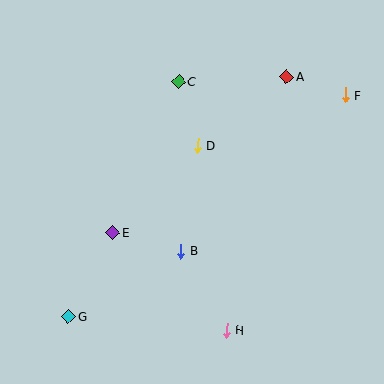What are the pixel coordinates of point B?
Point B is at (181, 251).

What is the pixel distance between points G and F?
The distance between G and F is 354 pixels.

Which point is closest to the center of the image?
Point D at (197, 145) is closest to the center.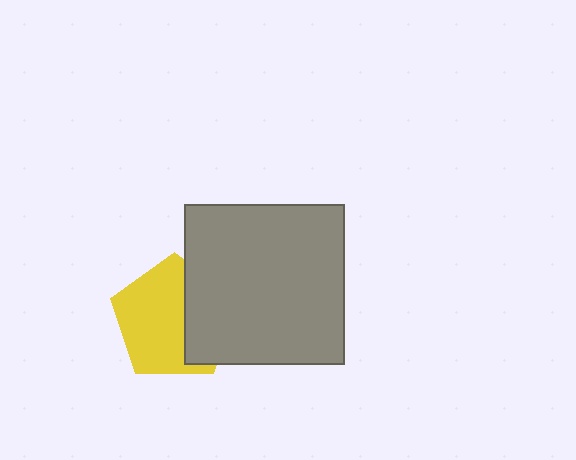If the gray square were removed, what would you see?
You would see the complete yellow pentagon.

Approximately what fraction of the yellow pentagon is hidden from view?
Roughly 38% of the yellow pentagon is hidden behind the gray square.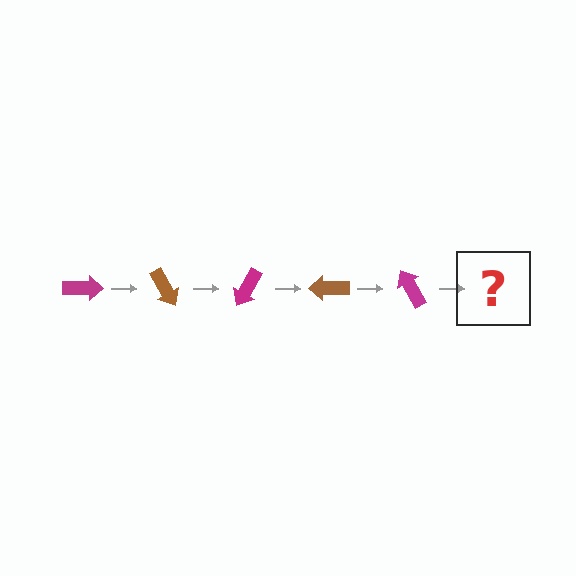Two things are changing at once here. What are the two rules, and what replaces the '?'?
The two rules are that it rotates 60 degrees each step and the color cycles through magenta and brown. The '?' should be a brown arrow, rotated 300 degrees from the start.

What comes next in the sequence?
The next element should be a brown arrow, rotated 300 degrees from the start.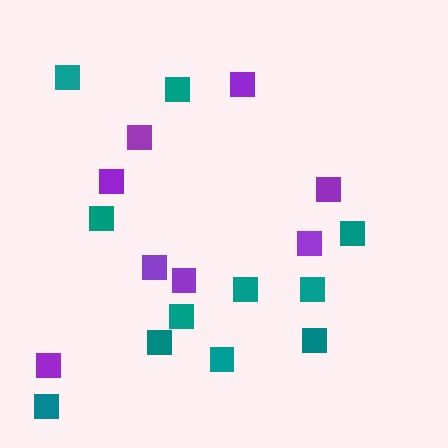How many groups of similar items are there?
There are 2 groups: one group of teal squares (11) and one group of purple squares (8).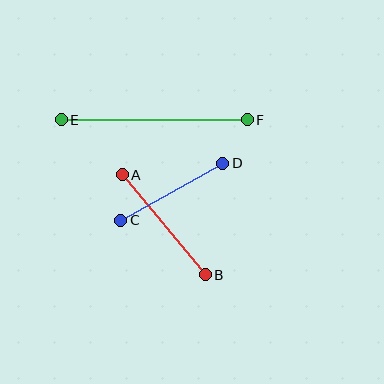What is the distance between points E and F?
The distance is approximately 186 pixels.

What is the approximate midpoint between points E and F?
The midpoint is at approximately (154, 120) pixels.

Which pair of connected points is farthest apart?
Points E and F are farthest apart.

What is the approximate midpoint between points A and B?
The midpoint is at approximately (164, 225) pixels.